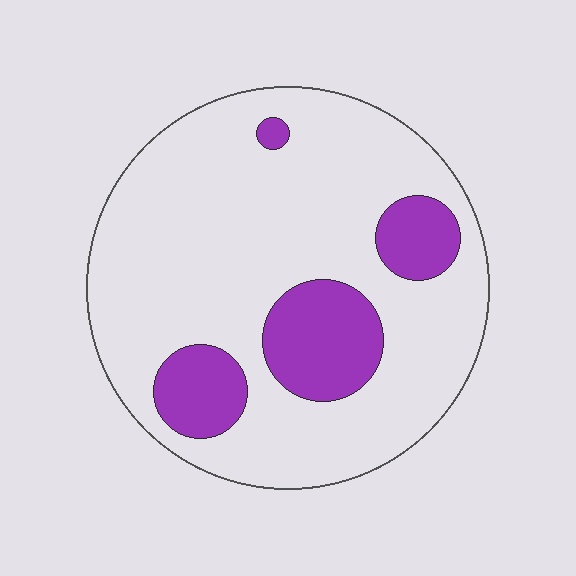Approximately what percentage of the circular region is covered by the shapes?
Approximately 20%.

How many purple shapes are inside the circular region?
4.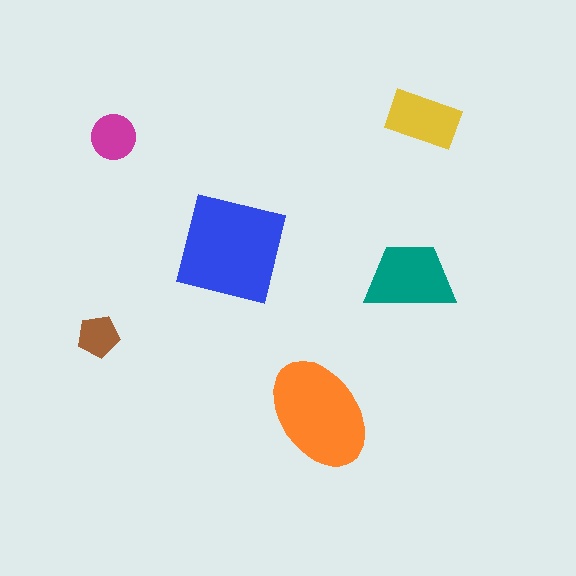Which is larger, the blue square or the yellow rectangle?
The blue square.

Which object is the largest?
The blue square.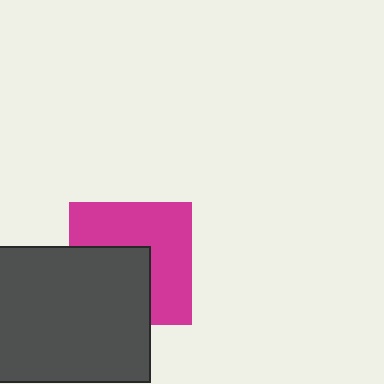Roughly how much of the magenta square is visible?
About half of it is visible (roughly 57%).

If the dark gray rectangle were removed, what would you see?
You would see the complete magenta square.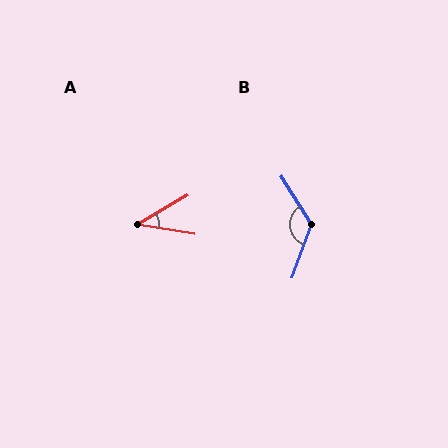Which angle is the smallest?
A, at approximately 40 degrees.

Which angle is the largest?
B, at approximately 128 degrees.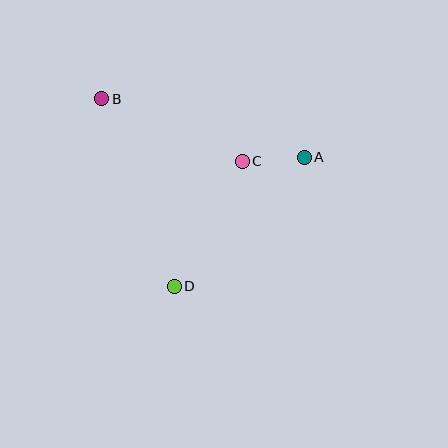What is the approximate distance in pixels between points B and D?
The distance between B and D is approximately 201 pixels.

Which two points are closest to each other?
Points A and C are closest to each other.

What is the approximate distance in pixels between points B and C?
The distance between B and C is approximately 154 pixels.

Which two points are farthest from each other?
Points A and B are farthest from each other.